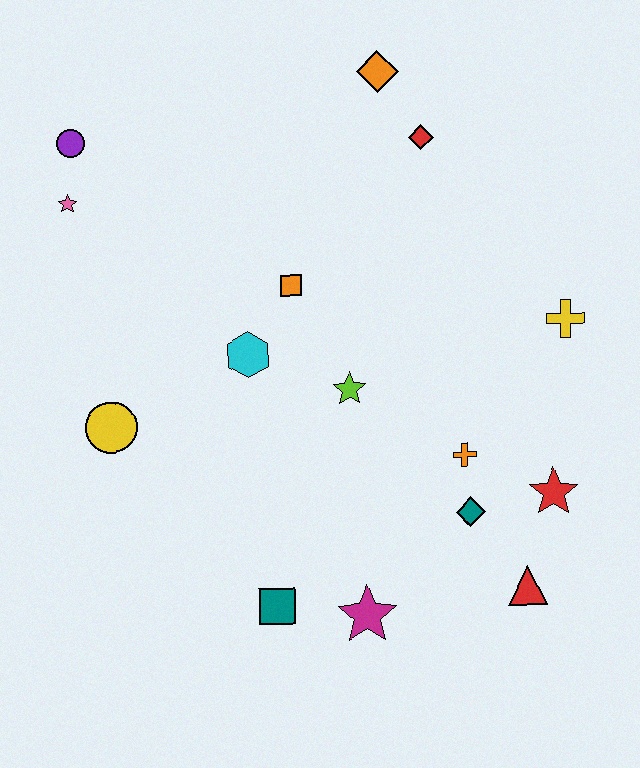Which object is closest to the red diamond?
The orange diamond is closest to the red diamond.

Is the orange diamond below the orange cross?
No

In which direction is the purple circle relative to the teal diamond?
The purple circle is to the left of the teal diamond.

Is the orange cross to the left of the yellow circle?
No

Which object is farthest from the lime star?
The purple circle is farthest from the lime star.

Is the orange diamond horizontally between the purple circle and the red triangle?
Yes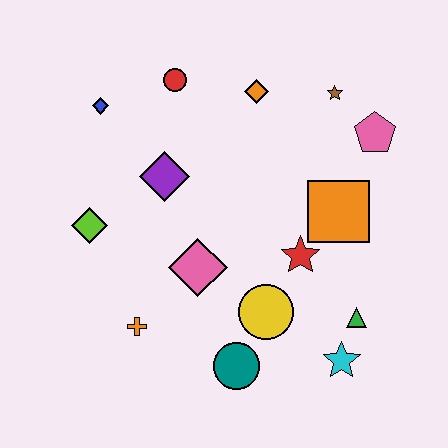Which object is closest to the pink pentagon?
The brown star is closest to the pink pentagon.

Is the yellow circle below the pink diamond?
Yes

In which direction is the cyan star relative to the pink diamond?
The cyan star is to the right of the pink diamond.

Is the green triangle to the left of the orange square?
No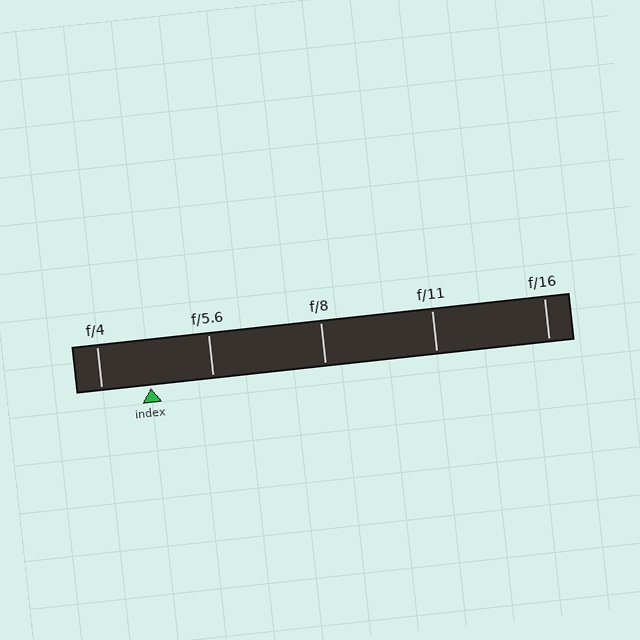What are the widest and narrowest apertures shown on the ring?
The widest aperture shown is f/4 and the narrowest is f/16.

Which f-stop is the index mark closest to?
The index mark is closest to f/4.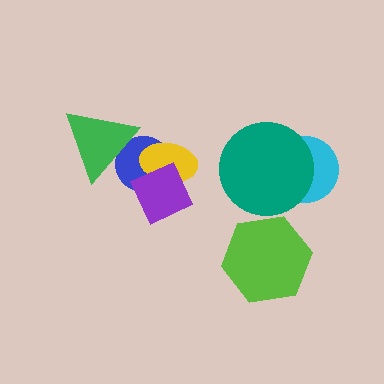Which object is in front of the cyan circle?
The teal circle is in front of the cyan circle.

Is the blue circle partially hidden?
Yes, it is partially covered by another shape.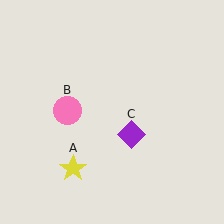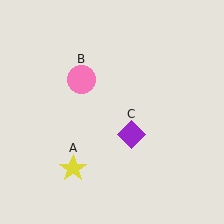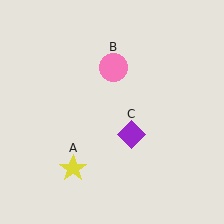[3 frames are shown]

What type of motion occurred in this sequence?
The pink circle (object B) rotated clockwise around the center of the scene.